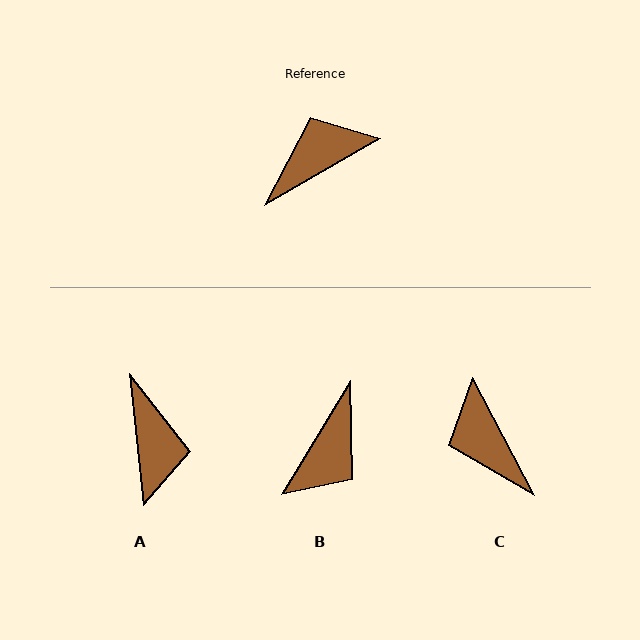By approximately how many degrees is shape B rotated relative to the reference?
Approximately 151 degrees clockwise.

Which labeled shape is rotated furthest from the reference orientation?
B, about 151 degrees away.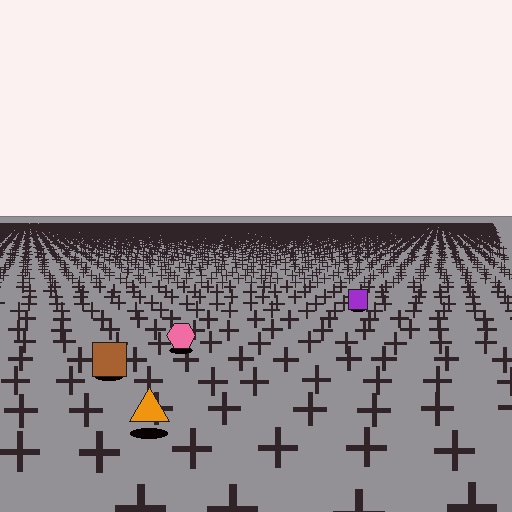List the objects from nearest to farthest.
From nearest to farthest: the orange triangle, the brown square, the pink hexagon, the purple square.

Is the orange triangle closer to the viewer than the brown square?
Yes. The orange triangle is closer — you can tell from the texture gradient: the ground texture is coarser near it.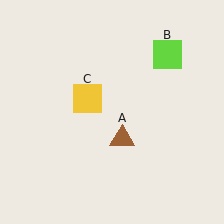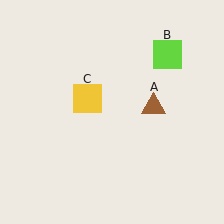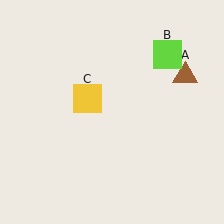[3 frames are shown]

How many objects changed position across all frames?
1 object changed position: brown triangle (object A).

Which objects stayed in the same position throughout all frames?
Lime square (object B) and yellow square (object C) remained stationary.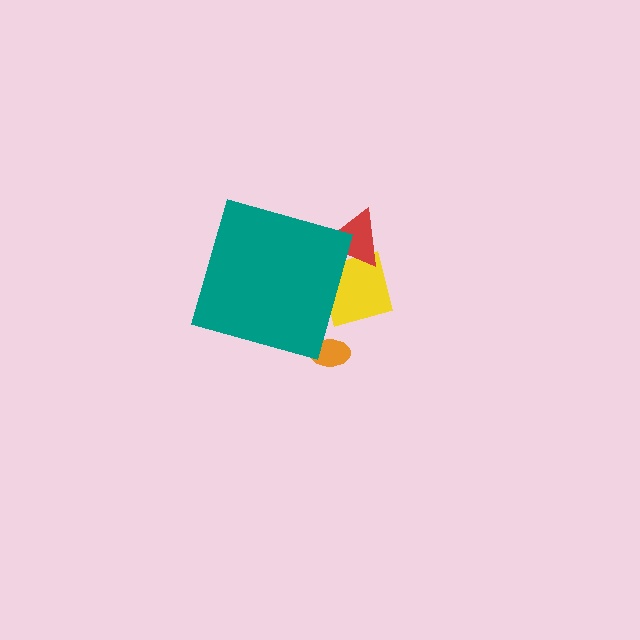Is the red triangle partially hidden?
Yes, the red triangle is partially hidden behind the teal diamond.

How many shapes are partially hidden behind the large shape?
3 shapes are partially hidden.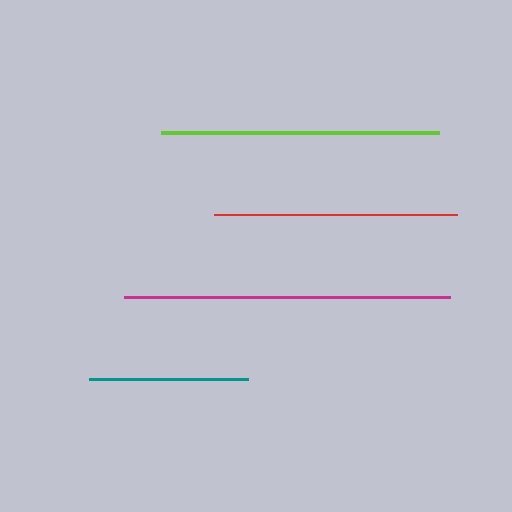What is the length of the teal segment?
The teal segment is approximately 158 pixels long.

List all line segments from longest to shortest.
From longest to shortest: magenta, lime, red, teal.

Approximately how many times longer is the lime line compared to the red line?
The lime line is approximately 1.1 times the length of the red line.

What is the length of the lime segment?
The lime segment is approximately 278 pixels long.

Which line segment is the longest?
The magenta line is the longest at approximately 326 pixels.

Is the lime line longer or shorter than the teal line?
The lime line is longer than the teal line.